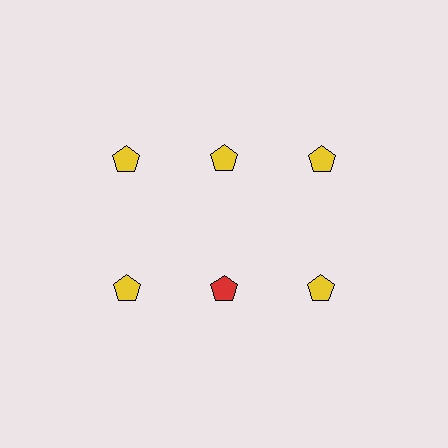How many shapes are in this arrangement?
There are 6 shapes arranged in a grid pattern.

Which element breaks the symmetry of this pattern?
The red pentagon in the second row, second from left column breaks the symmetry. All other shapes are yellow pentagons.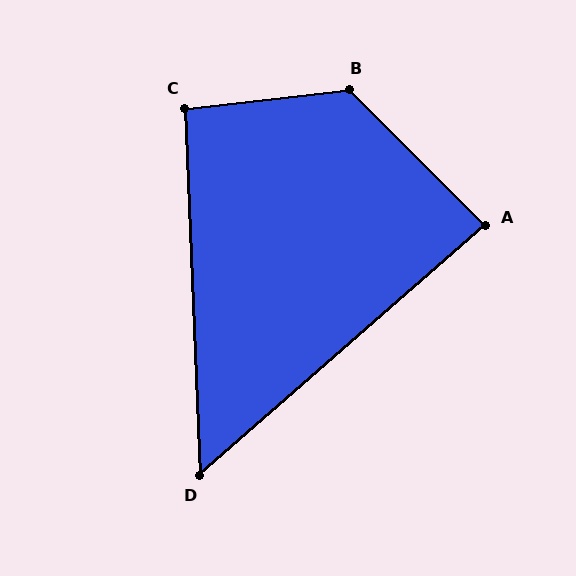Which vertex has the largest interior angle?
B, at approximately 129 degrees.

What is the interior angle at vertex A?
Approximately 86 degrees (approximately right).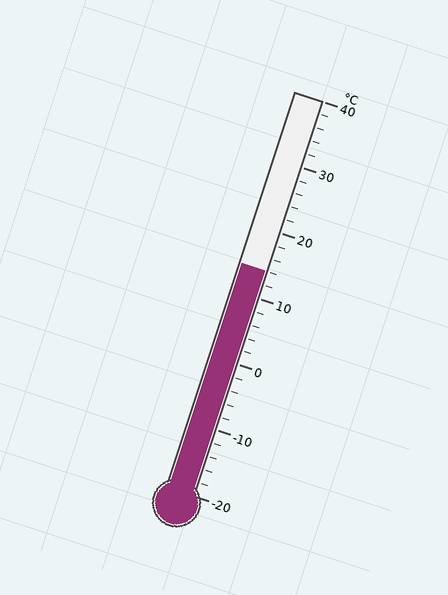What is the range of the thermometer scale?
The thermometer scale ranges from -20°C to 40°C.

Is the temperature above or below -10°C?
The temperature is above -10°C.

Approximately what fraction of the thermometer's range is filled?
The thermometer is filled to approximately 55% of its range.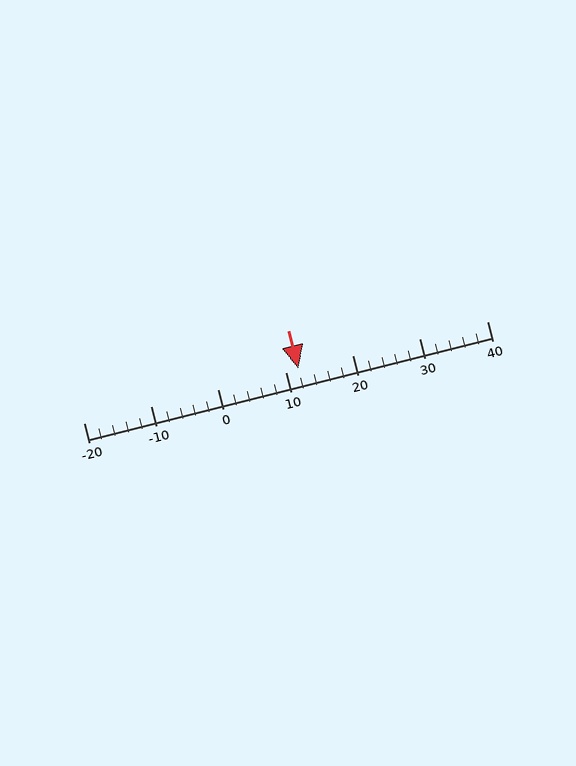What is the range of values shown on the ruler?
The ruler shows values from -20 to 40.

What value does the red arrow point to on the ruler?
The red arrow points to approximately 12.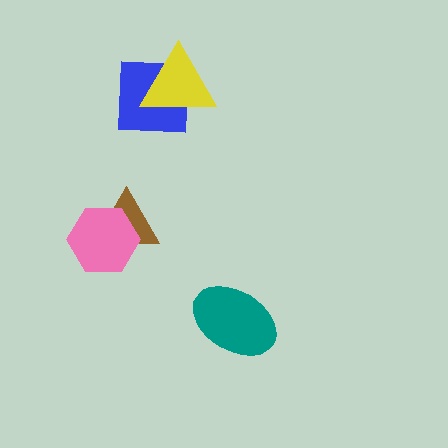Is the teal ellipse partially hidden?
No, no other shape covers it.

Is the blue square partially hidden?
Yes, it is partially covered by another shape.